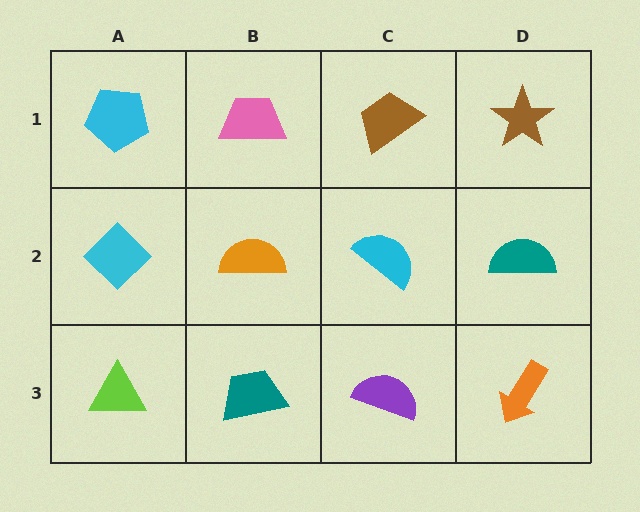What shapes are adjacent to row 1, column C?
A cyan semicircle (row 2, column C), a pink trapezoid (row 1, column B), a brown star (row 1, column D).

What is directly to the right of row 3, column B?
A purple semicircle.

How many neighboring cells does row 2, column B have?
4.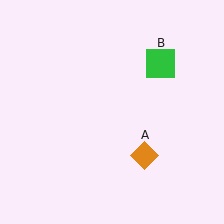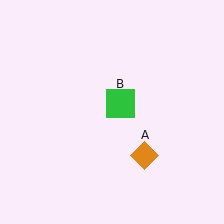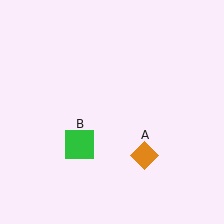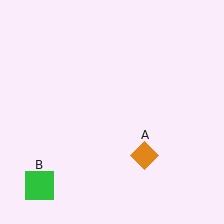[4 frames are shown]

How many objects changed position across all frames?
1 object changed position: green square (object B).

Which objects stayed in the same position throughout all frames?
Orange diamond (object A) remained stationary.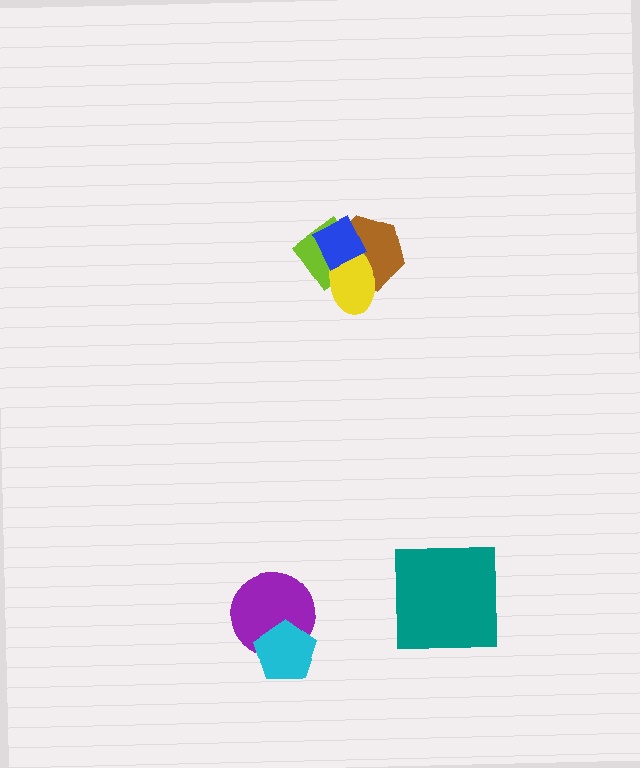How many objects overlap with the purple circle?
1 object overlaps with the purple circle.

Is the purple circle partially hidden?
Yes, it is partially covered by another shape.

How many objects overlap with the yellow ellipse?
3 objects overlap with the yellow ellipse.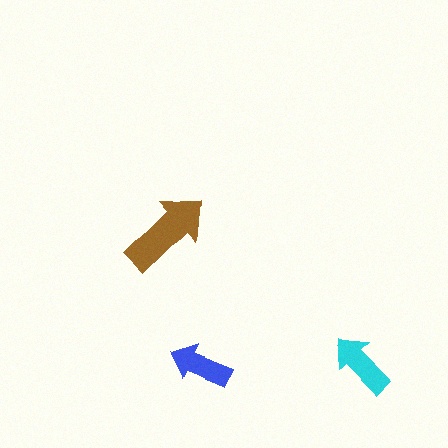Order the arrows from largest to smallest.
the brown one, the cyan one, the blue one.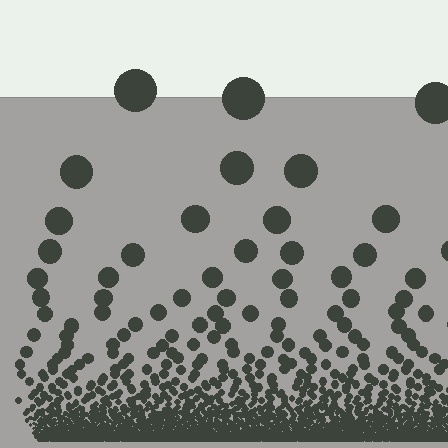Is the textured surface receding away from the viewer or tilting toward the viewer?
The surface appears to tilt toward the viewer. Texture elements get larger and sparser toward the top.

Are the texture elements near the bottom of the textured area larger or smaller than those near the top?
Smaller. The gradient is inverted — elements near the bottom are smaller and denser.